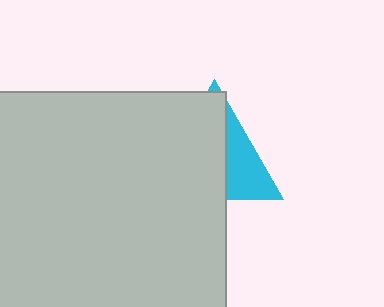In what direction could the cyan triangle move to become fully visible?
The cyan triangle could move right. That would shift it out from behind the light gray square entirely.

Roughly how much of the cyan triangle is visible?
A small part of it is visible (roughly 34%).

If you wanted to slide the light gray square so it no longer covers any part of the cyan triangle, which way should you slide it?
Slide it left — that is the most direct way to separate the two shapes.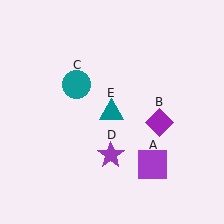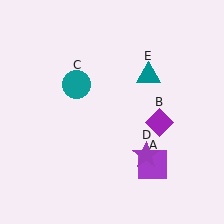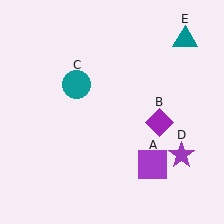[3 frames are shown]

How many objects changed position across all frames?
2 objects changed position: purple star (object D), teal triangle (object E).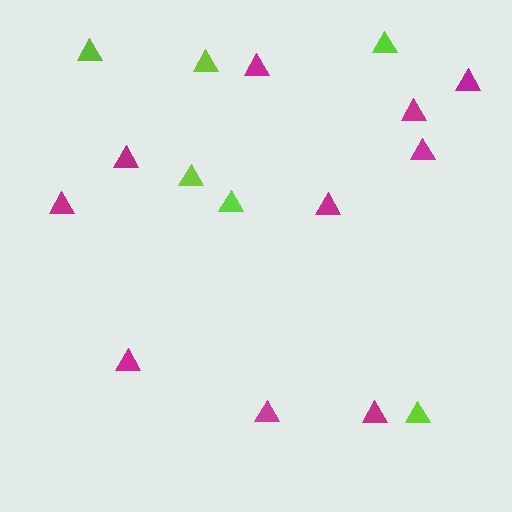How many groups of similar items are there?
There are 2 groups: one group of magenta triangles (10) and one group of lime triangles (6).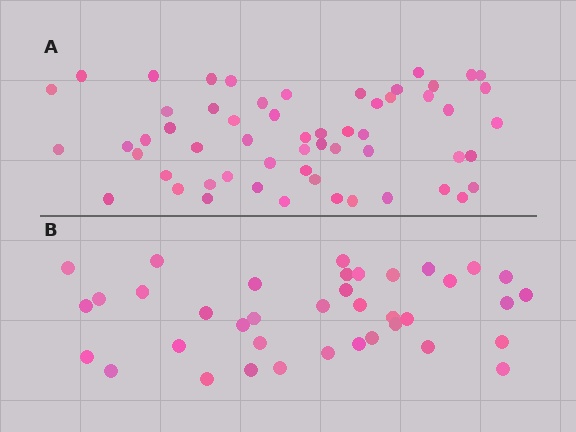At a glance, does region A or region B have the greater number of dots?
Region A (the top region) has more dots.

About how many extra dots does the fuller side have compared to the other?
Region A has approximately 20 more dots than region B.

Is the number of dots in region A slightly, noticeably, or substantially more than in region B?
Region A has substantially more. The ratio is roughly 1.5 to 1.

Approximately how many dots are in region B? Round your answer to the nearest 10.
About 40 dots. (The exact count is 38, which rounds to 40.)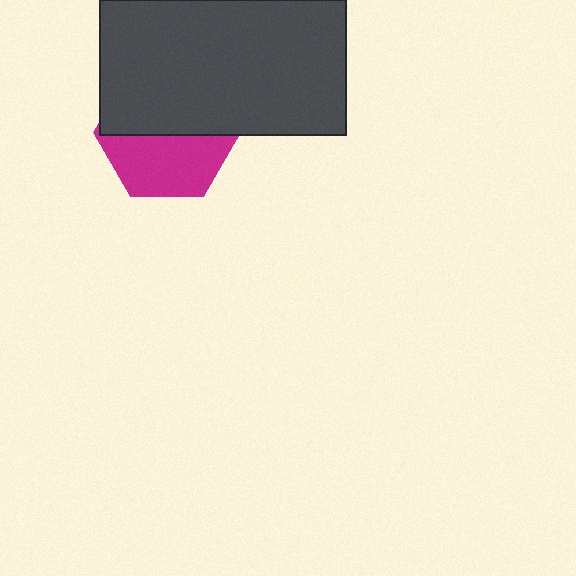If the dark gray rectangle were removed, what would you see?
You would see the complete magenta hexagon.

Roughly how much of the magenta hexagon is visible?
About half of it is visible (roughly 48%).